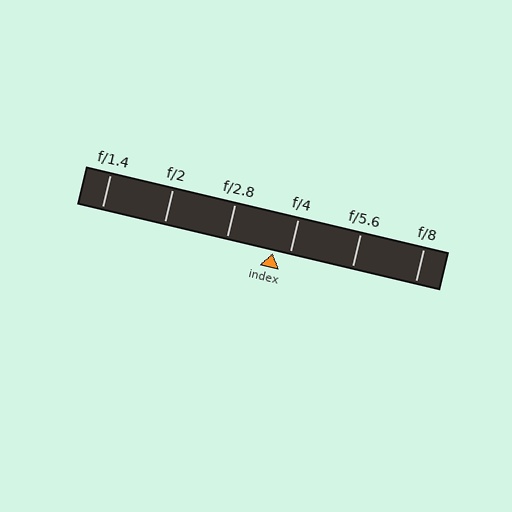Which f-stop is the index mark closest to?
The index mark is closest to f/4.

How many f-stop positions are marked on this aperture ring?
There are 6 f-stop positions marked.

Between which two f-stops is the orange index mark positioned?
The index mark is between f/2.8 and f/4.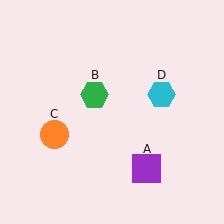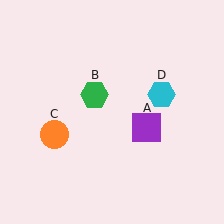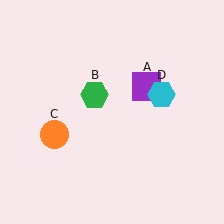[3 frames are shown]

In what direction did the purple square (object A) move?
The purple square (object A) moved up.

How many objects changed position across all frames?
1 object changed position: purple square (object A).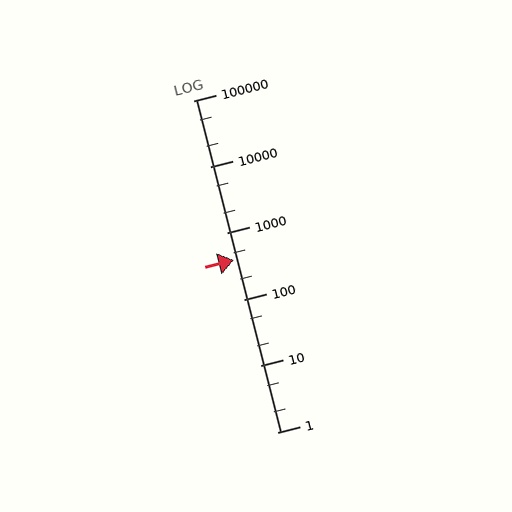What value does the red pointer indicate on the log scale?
The pointer indicates approximately 400.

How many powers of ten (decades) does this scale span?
The scale spans 5 decades, from 1 to 100000.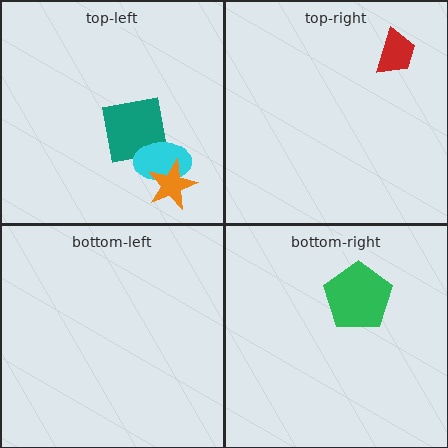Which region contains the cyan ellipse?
The top-left region.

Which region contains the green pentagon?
The bottom-right region.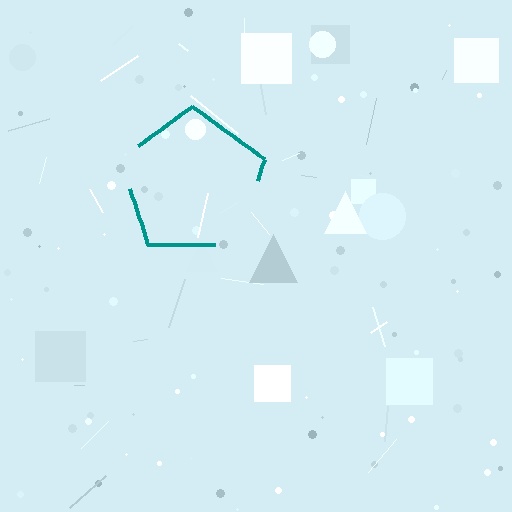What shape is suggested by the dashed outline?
The dashed outline suggests a pentagon.